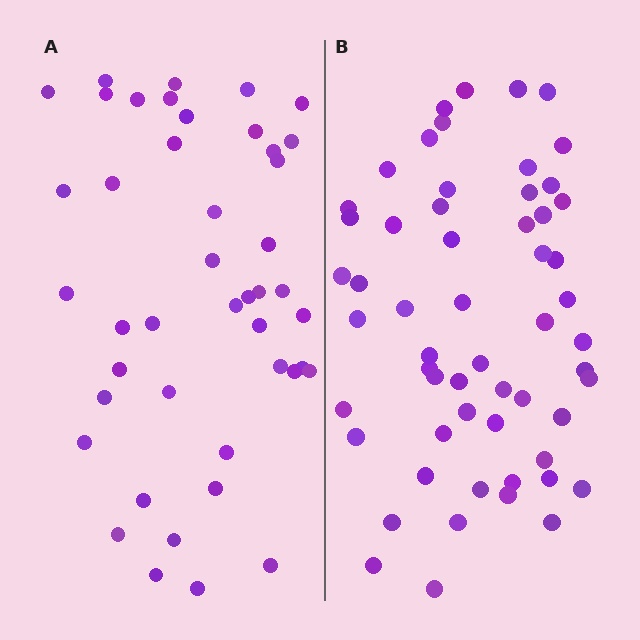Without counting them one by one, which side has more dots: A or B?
Region B (the right region) has more dots.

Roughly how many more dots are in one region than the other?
Region B has approximately 15 more dots than region A.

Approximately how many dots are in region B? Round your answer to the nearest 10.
About 60 dots. (The exact count is 57, which rounds to 60.)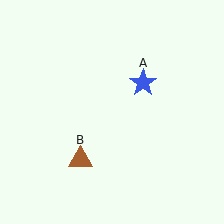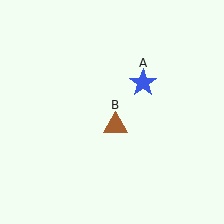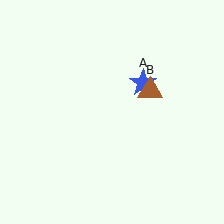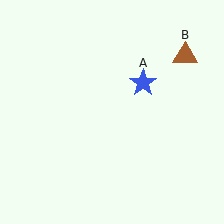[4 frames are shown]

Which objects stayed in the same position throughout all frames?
Blue star (object A) remained stationary.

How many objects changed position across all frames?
1 object changed position: brown triangle (object B).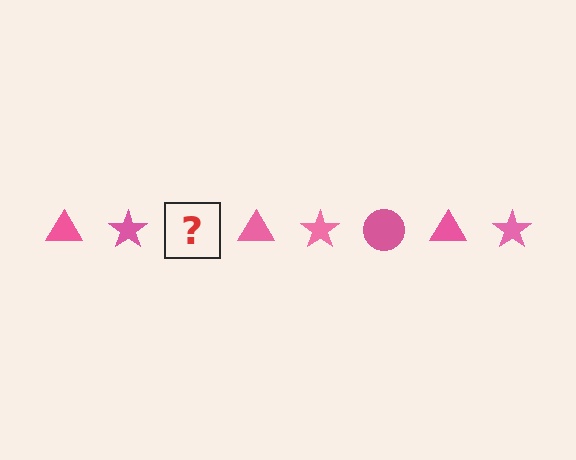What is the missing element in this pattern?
The missing element is a pink circle.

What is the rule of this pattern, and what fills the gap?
The rule is that the pattern cycles through triangle, star, circle shapes in pink. The gap should be filled with a pink circle.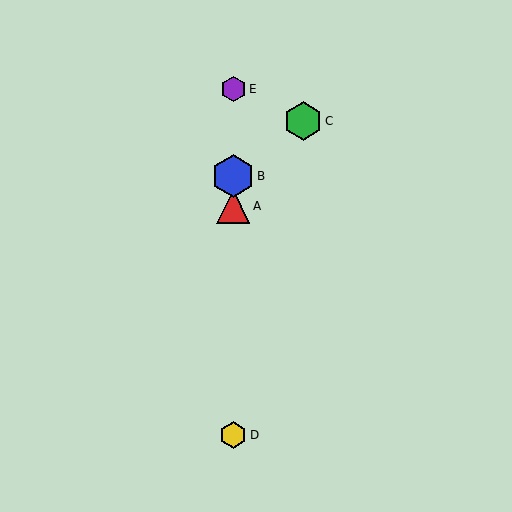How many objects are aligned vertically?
4 objects (A, B, D, E) are aligned vertically.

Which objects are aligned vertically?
Objects A, B, D, E are aligned vertically.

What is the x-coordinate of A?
Object A is at x≈233.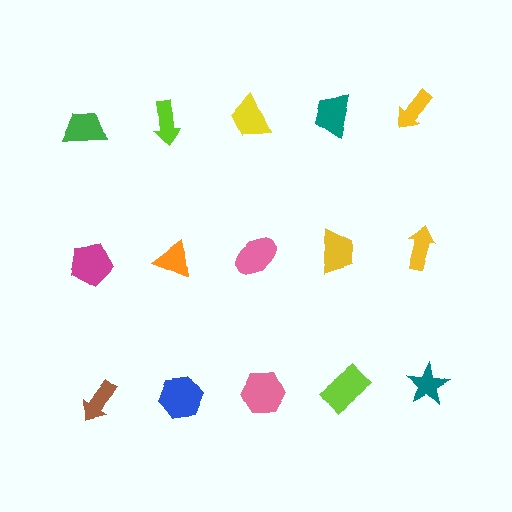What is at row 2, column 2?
An orange triangle.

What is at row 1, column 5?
A yellow arrow.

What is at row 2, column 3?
A pink ellipse.